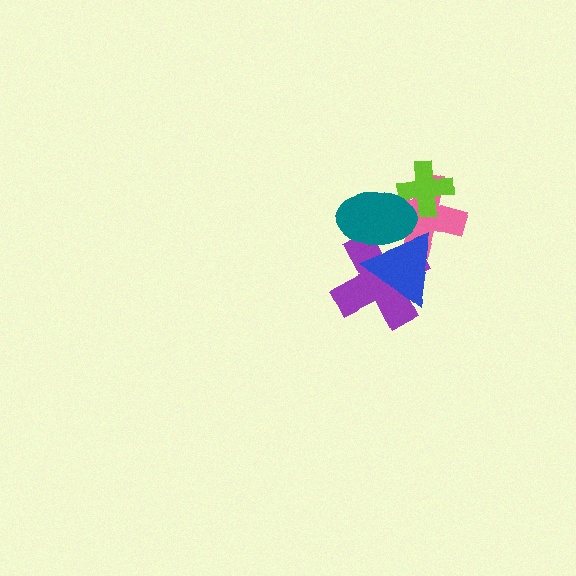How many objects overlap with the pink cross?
4 objects overlap with the pink cross.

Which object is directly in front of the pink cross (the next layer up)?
The lime cross is directly in front of the pink cross.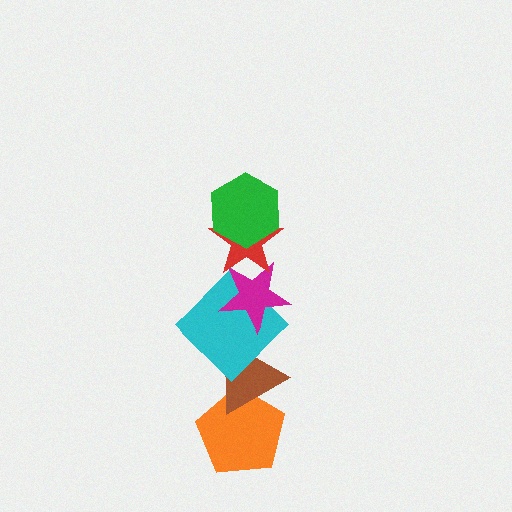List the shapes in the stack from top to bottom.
From top to bottom: the green hexagon, the red star, the magenta star, the cyan diamond, the brown triangle, the orange pentagon.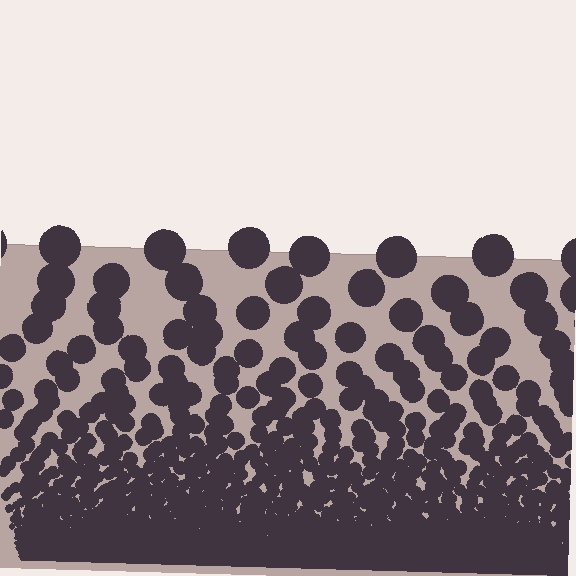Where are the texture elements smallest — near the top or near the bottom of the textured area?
Near the bottom.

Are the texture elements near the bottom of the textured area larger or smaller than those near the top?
Smaller. The gradient is inverted — elements near the bottom are smaller and denser.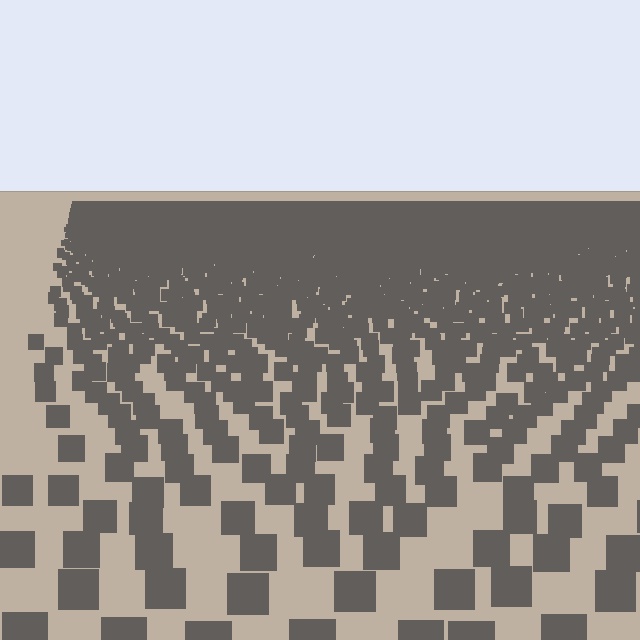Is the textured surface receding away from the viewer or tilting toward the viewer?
The surface is receding away from the viewer. Texture elements get smaller and denser toward the top.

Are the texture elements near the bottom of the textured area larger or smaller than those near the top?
Larger. Near the bottom, elements are closer to the viewer and appear at a bigger on-screen size.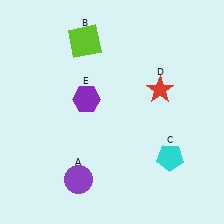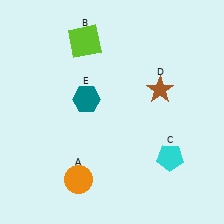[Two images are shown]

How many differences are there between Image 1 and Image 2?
There are 3 differences between the two images.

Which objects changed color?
A changed from purple to orange. D changed from red to brown. E changed from purple to teal.